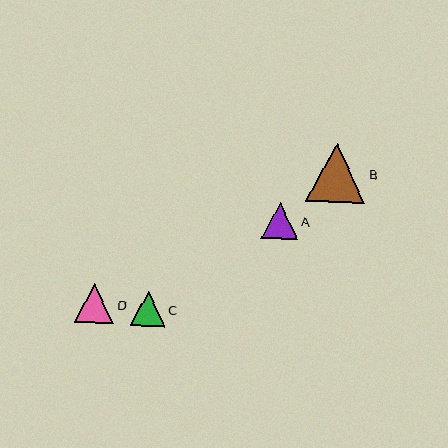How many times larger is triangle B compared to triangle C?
Triangle B is approximately 1.7 times the size of triangle C.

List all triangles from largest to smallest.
From largest to smallest: B, D, A, C.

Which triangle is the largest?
Triangle B is the largest with a size of approximately 60 pixels.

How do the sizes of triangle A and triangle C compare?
Triangle A and triangle C are approximately the same size.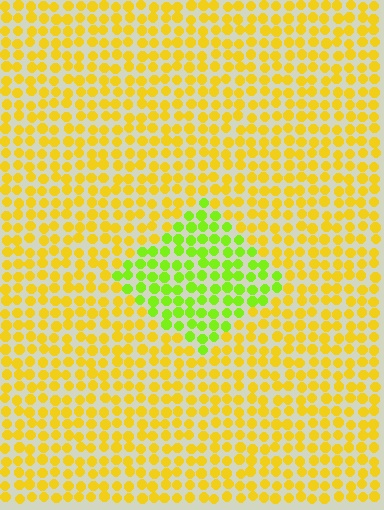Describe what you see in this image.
The image is filled with small yellow elements in a uniform arrangement. A diamond-shaped region is visible where the elements are tinted to a slightly different hue, forming a subtle color boundary.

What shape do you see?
I see a diamond.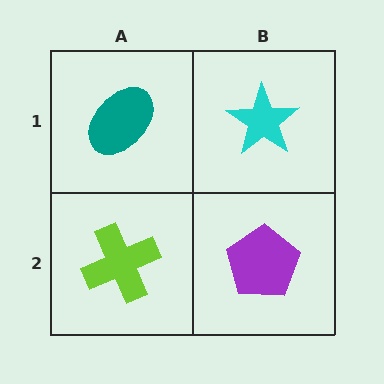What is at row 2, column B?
A purple pentagon.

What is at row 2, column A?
A lime cross.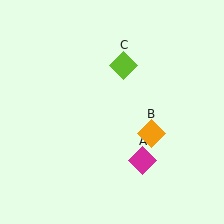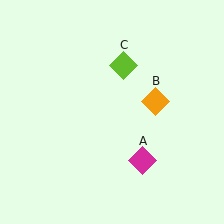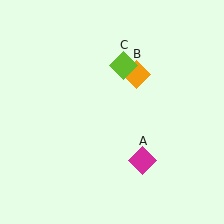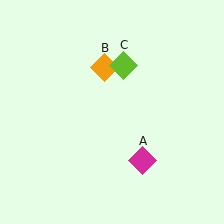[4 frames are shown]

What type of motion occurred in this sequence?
The orange diamond (object B) rotated counterclockwise around the center of the scene.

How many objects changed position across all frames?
1 object changed position: orange diamond (object B).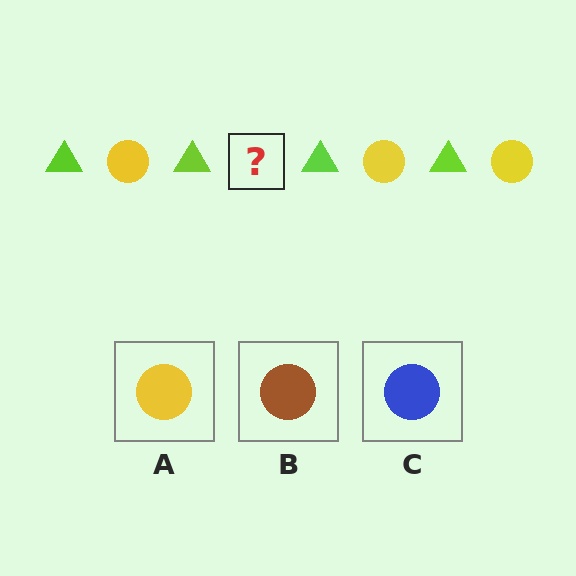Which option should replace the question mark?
Option A.